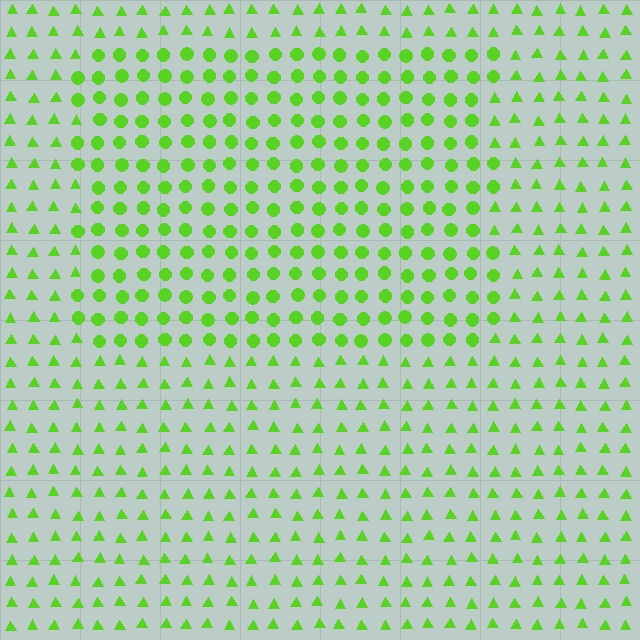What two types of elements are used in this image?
The image uses circles inside the rectangle region and triangles outside it.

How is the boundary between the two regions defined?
The boundary is defined by a change in element shape: circles inside vs. triangles outside. All elements share the same color and spacing.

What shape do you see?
I see a rectangle.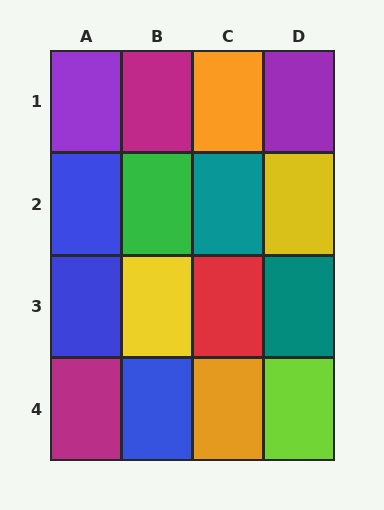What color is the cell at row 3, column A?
Blue.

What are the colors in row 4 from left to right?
Magenta, blue, orange, lime.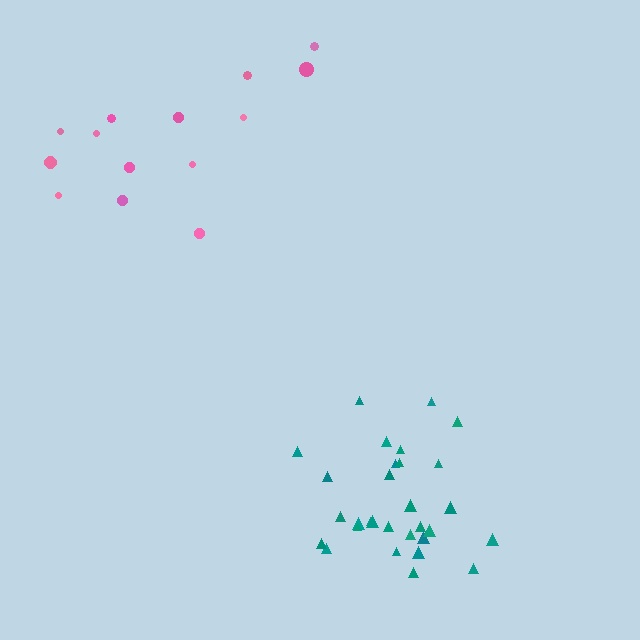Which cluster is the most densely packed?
Teal.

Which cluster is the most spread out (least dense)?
Pink.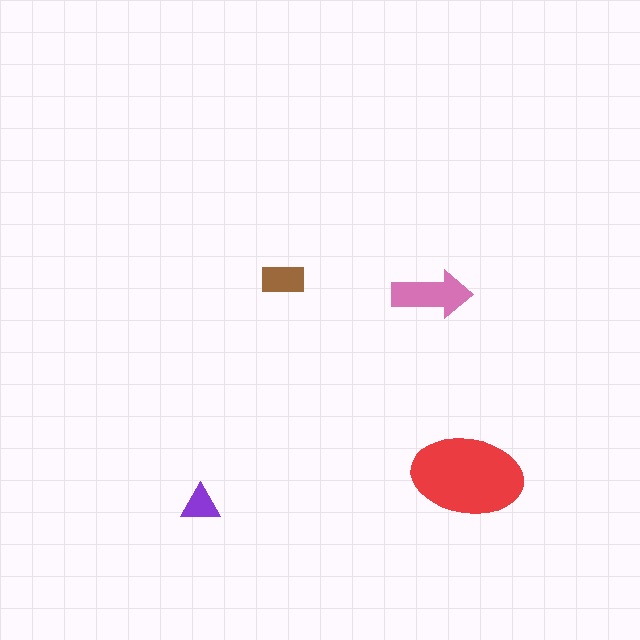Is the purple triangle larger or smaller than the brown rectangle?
Smaller.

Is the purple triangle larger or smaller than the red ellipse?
Smaller.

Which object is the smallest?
The purple triangle.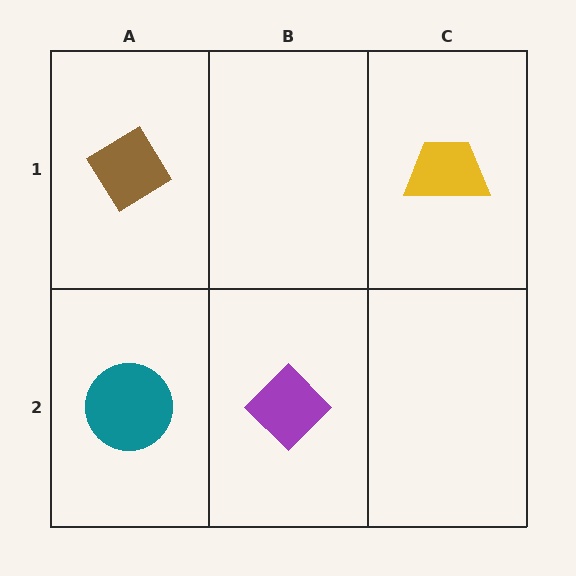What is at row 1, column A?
A brown diamond.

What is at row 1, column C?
A yellow trapezoid.